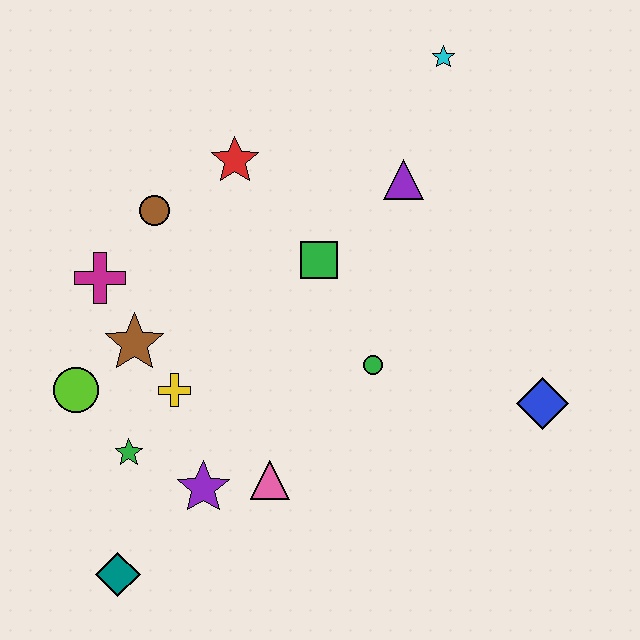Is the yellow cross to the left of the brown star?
No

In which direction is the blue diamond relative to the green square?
The blue diamond is to the right of the green square.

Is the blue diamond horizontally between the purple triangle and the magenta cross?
No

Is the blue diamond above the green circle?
No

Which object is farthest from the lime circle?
The cyan star is farthest from the lime circle.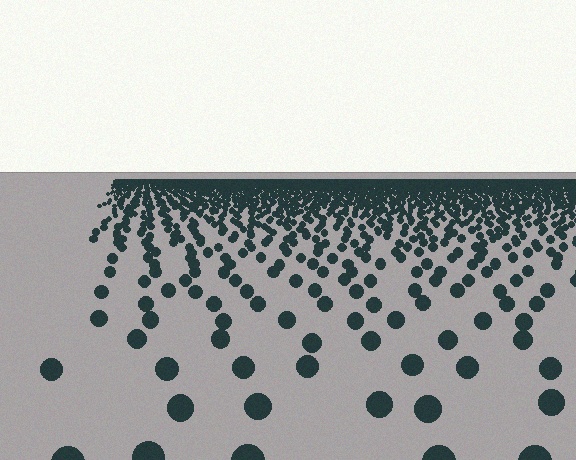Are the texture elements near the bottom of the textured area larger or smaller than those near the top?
Larger. Near the bottom, elements are closer to the viewer and appear at a bigger on-screen size.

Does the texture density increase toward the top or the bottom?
Density increases toward the top.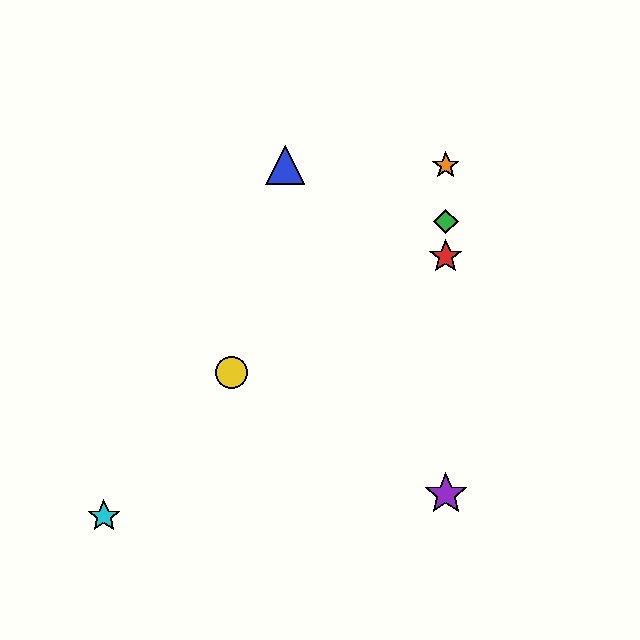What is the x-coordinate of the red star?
The red star is at x≈446.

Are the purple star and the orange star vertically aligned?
Yes, both are at x≈446.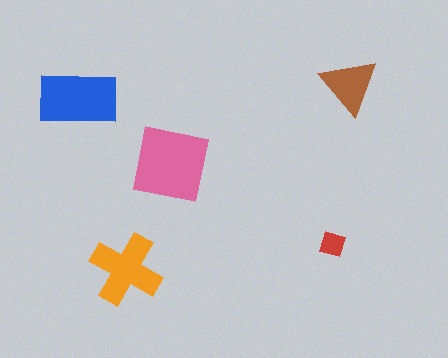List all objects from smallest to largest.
The red diamond, the brown triangle, the orange cross, the blue rectangle, the pink square.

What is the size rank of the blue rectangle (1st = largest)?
2nd.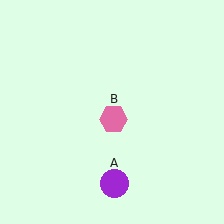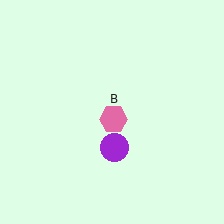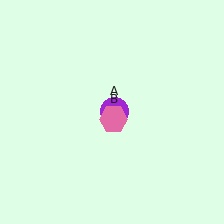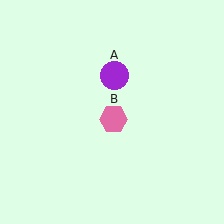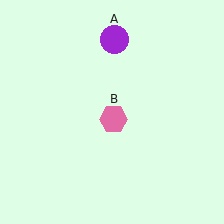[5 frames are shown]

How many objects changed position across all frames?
1 object changed position: purple circle (object A).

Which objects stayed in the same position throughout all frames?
Pink hexagon (object B) remained stationary.